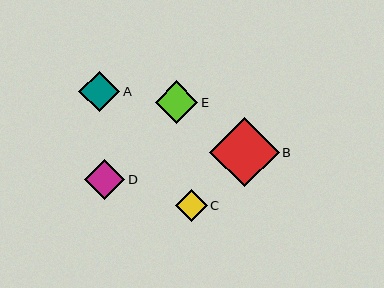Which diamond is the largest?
Diamond B is the largest with a size of approximately 69 pixels.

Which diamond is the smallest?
Diamond C is the smallest with a size of approximately 32 pixels.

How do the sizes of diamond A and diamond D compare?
Diamond A and diamond D are approximately the same size.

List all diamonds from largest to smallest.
From largest to smallest: B, E, A, D, C.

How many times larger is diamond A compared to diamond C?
Diamond A is approximately 1.3 times the size of diamond C.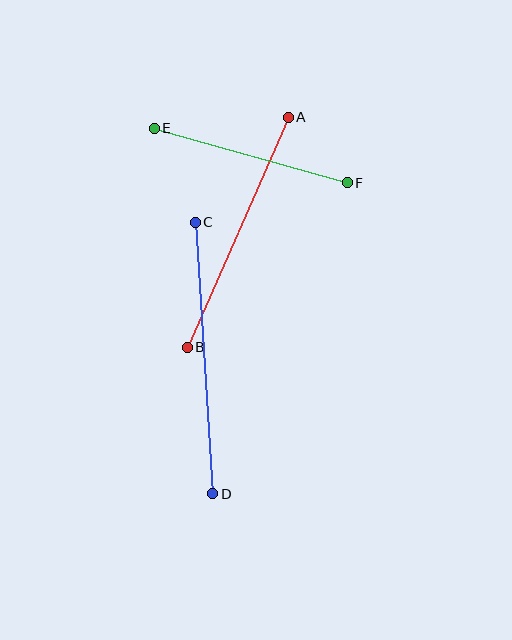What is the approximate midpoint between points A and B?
The midpoint is at approximately (238, 232) pixels.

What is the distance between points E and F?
The distance is approximately 201 pixels.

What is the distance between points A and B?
The distance is approximately 251 pixels.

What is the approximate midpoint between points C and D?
The midpoint is at approximately (204, 358) pixels.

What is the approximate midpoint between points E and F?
The midpoint is at approximately (251, 155) pixels.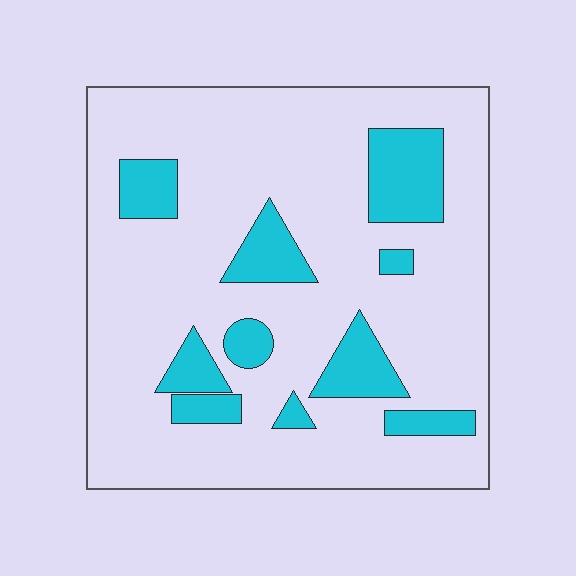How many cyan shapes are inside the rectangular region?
10.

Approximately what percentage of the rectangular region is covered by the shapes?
Approximately 20%.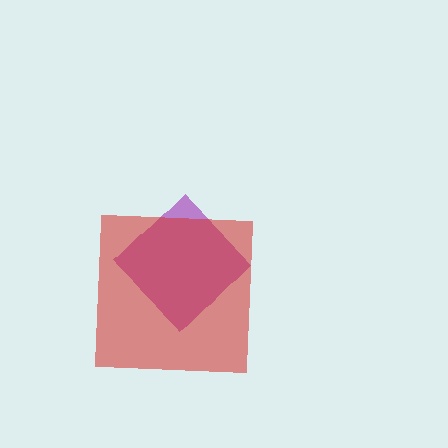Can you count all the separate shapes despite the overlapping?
Yes, there are 2 separate shapes.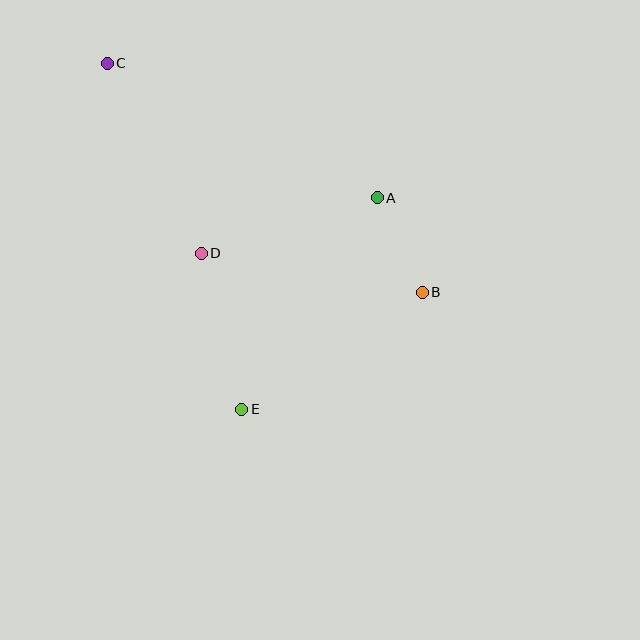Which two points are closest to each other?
Points A and B are closest to each other.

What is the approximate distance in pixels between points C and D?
The distance between C and D is approximately 212 pixels.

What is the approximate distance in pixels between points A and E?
The distance between A and E is approximately 251 pixels.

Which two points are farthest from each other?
Points B and C are farthest from each other.